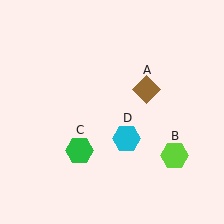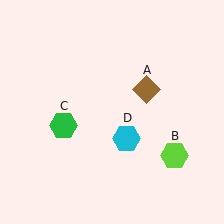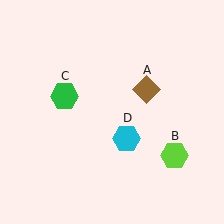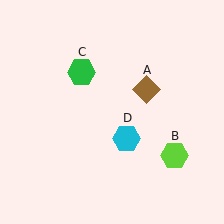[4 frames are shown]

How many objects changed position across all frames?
1 object changed position: green hexagon (object C).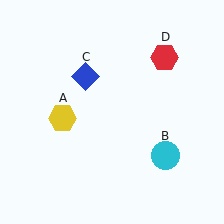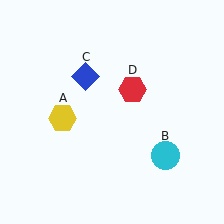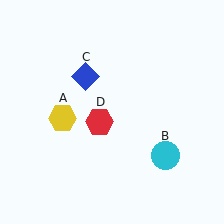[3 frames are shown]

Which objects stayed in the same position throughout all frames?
Yellow hexagon (object A) and cyan circle (object B) and blue diamond (object C) remained stationary.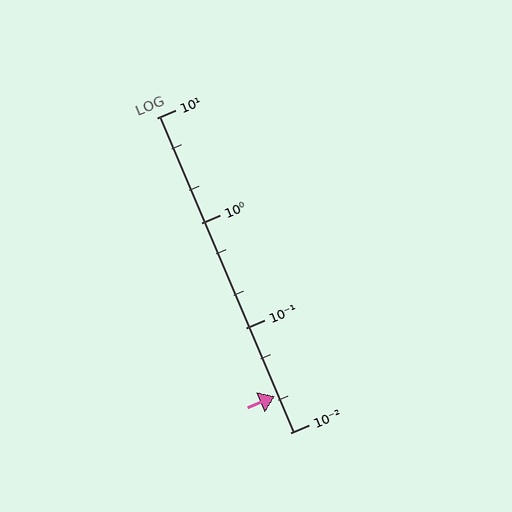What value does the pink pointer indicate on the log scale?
The pointer indicates approximately 0.022.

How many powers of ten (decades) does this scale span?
The scale spans 3 decades, from 0.01 to 10.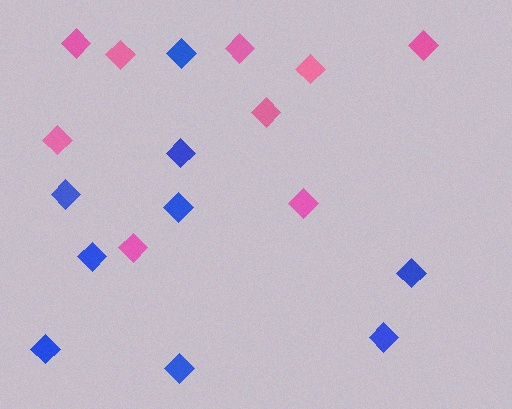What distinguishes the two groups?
There are 2 groups: one group of pink diamonds (9) and one group of blue diamonds (9).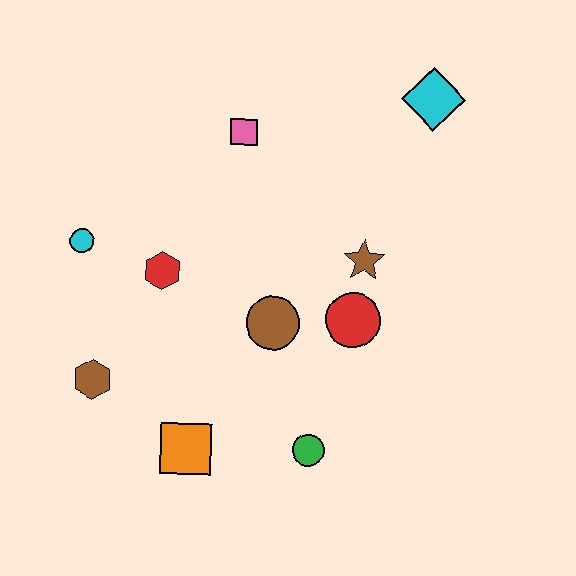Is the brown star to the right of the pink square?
Yes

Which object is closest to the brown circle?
The red circle is closest to the brown circle.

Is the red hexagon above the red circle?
Yes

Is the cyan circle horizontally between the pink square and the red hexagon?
No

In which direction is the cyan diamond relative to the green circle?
The cyan diamond is above the green circle.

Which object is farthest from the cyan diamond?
The brown hexagon is farthest from the cyan diamond.